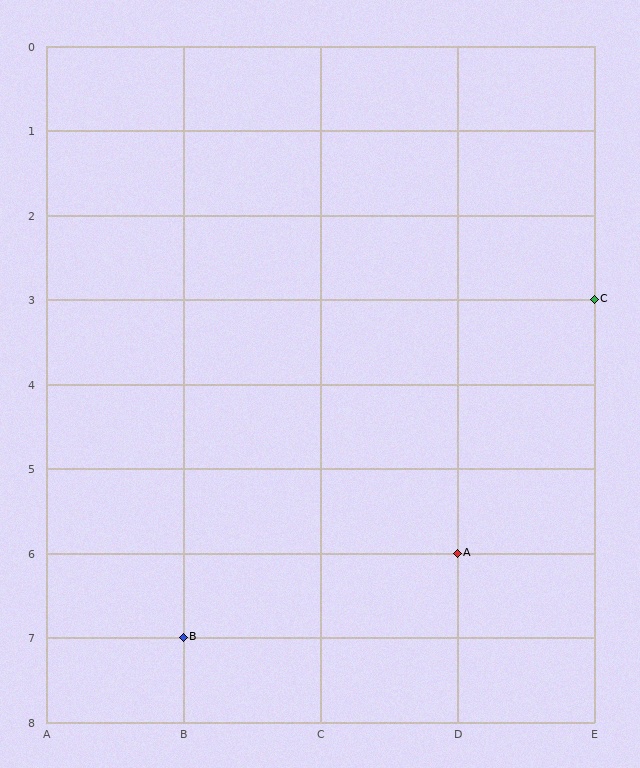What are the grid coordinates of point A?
Point A is at grid coordinates (D, 6).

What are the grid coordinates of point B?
Point B is at grid coordinates (B, 7).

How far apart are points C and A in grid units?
Points C and A are 1 column and 3 rows apart (about 3.2 grid units diagonally).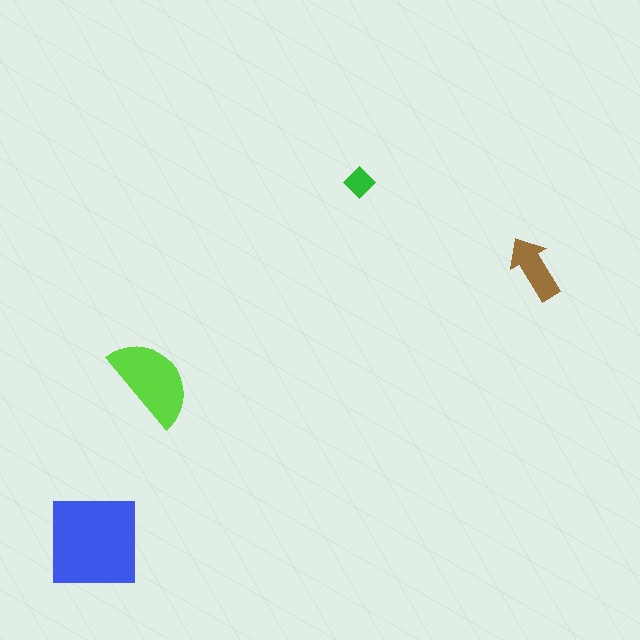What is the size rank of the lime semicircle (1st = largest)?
2nd.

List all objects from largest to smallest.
The blue square, the lime semicircle, the brown arrow, the green diamond.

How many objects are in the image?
There are 4 objects in the image.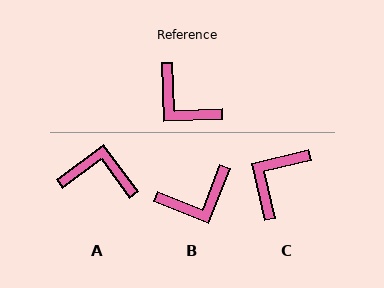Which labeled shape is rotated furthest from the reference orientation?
A, about 146 degrees away.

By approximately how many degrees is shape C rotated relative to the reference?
Approximately 79 degrees clockwise.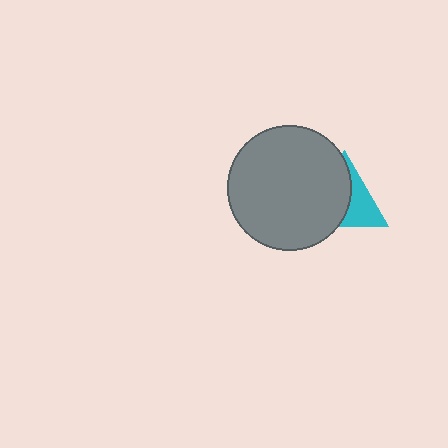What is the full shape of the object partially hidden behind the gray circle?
The partially hidden object is a cyan triangle.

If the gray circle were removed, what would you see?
You would see the complete cyan triangle.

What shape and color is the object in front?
The object in front is a gray circle.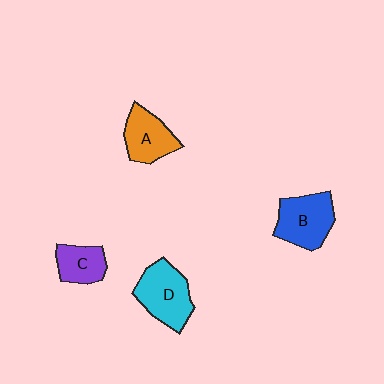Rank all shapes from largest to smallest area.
From largest to smallest: D (cyan), B (blue), A (orange), C (purple).